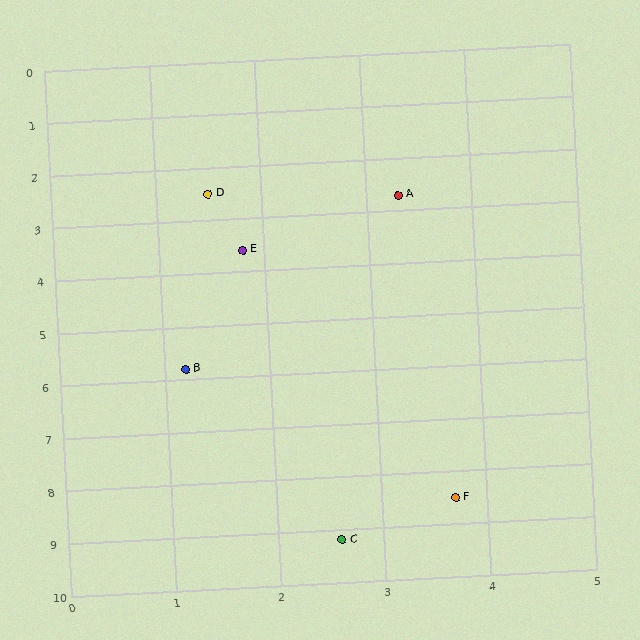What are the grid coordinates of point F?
Point F is at approximately (3.7, 8.5).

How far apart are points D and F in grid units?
Points D and F are about 6.4 grid units apart.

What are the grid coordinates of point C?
Point C is at approximately (2.6, 9.2).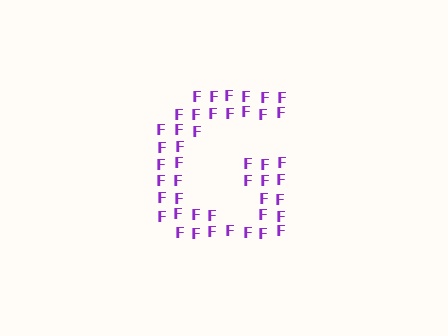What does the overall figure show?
The overall figure shows the letter G.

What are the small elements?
The small elements are letter F's.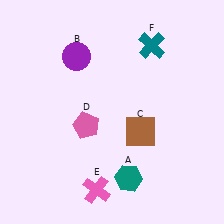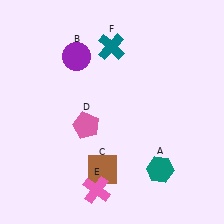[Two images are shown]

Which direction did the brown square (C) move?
The brown square (C) moved left.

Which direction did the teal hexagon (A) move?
The teal hexagon (A) moved right.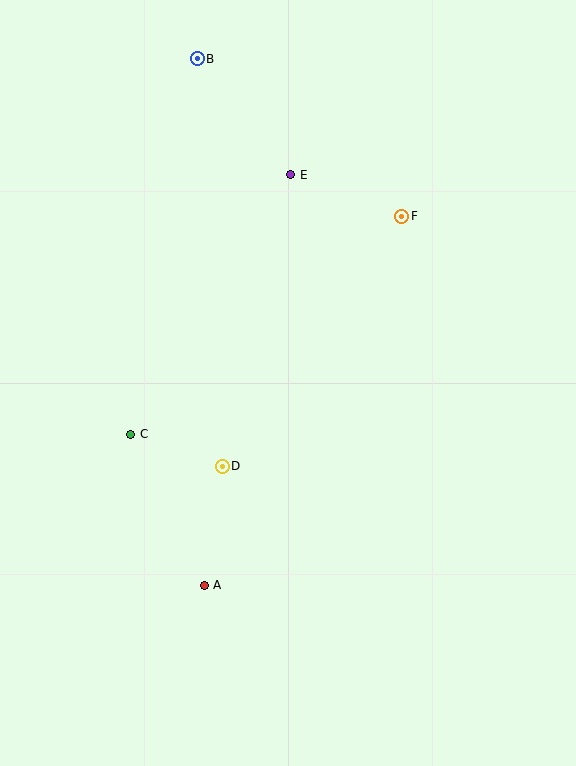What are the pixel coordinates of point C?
Point C is at (131, 434).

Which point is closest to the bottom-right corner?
Point A is closest to the bottom-right corner.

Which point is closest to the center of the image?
Point D at (222, 466) is closest to the center.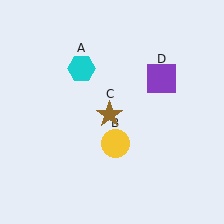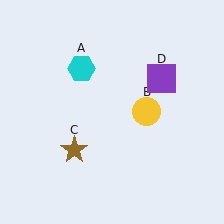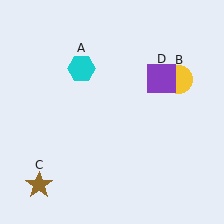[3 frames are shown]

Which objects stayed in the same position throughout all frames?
Cyan hexagon (object A) and purple square (object D) remained stationary.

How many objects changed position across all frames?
2 objects changed position: yellow circle (object B), brown star (object C).